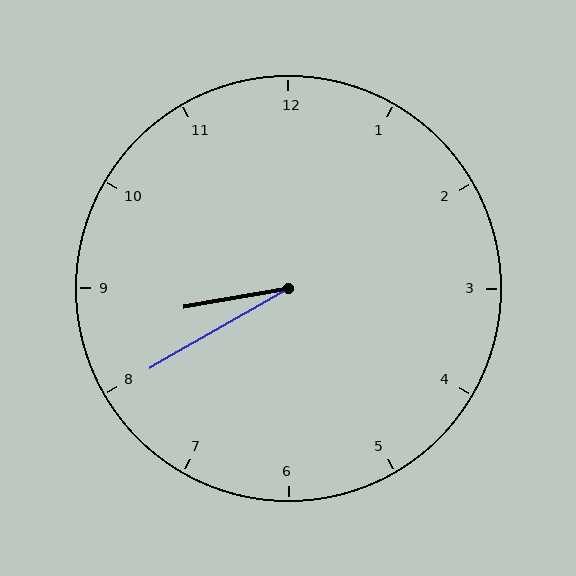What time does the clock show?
8:40.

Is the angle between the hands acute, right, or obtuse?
It is acute.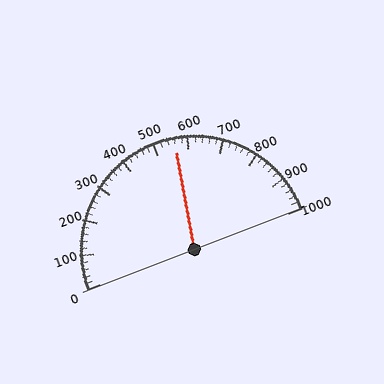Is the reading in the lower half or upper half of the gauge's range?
The reading is in the upper half of the range (0 to 1000).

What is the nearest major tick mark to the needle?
The nearest major tick mark is 600.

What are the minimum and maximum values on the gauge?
The gauge ranges from 0 to 1000.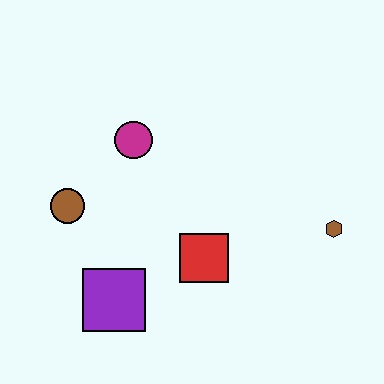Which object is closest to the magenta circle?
The brown circle is closest to the magenta circle.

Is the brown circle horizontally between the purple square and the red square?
No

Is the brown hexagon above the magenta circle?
No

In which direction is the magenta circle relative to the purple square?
The magenta circle is above the purple square.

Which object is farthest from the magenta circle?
The brown hexagon is farthest from the magenta circle.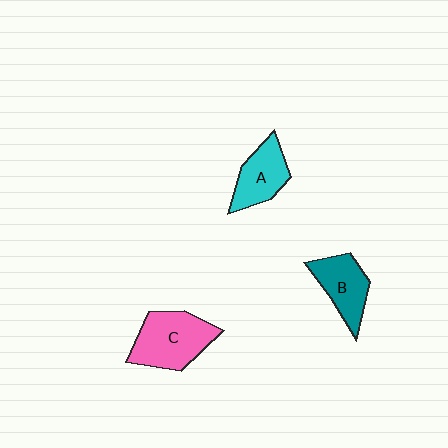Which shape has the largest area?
Shape C (pink).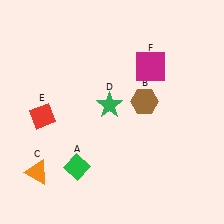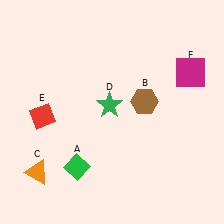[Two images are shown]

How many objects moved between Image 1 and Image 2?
1 object moved between the two images.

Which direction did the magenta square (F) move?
The magenta square (F) moved right.